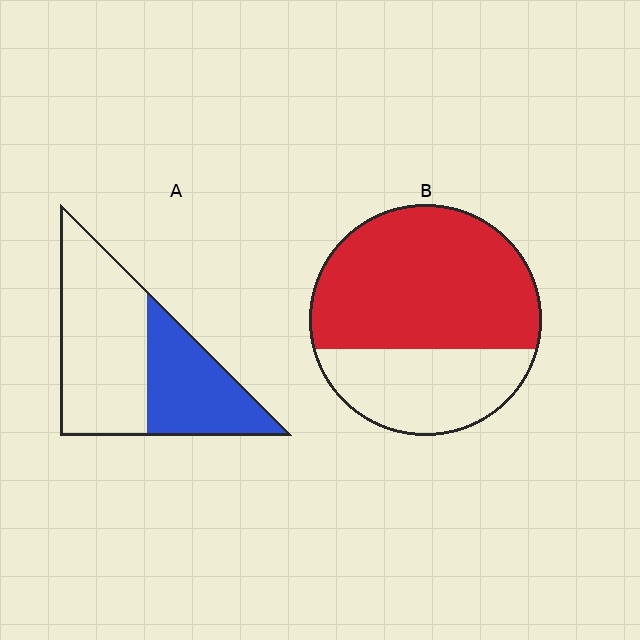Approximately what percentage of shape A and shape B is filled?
A is approximately 40% and B is approximately 65%.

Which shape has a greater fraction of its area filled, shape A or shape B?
Shape B.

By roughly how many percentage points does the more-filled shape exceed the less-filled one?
By roughly 25 percentage points (B over A).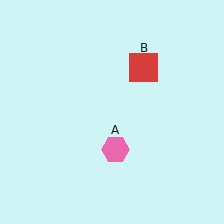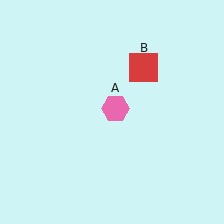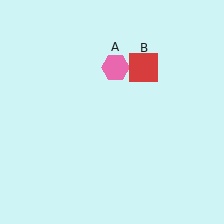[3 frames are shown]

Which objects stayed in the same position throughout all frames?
Red square (object B) remained stationary.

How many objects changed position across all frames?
1 object changed position: pink hexagon (object A).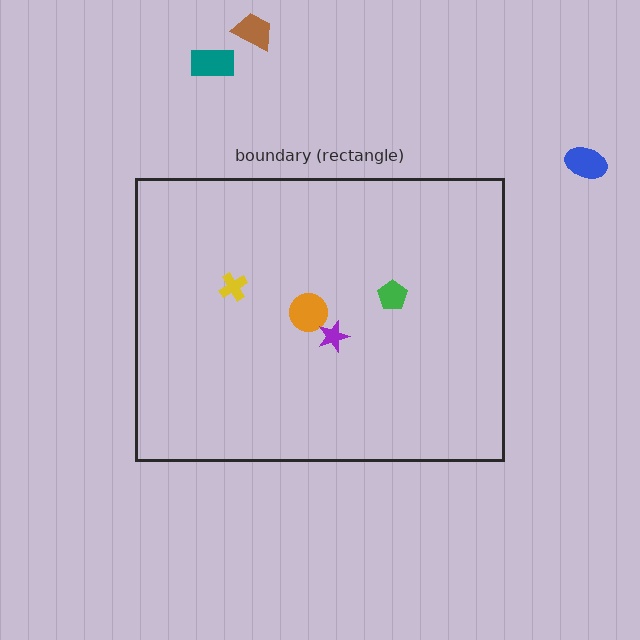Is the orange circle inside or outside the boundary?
Inside.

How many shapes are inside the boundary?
4 inside, 3 outside.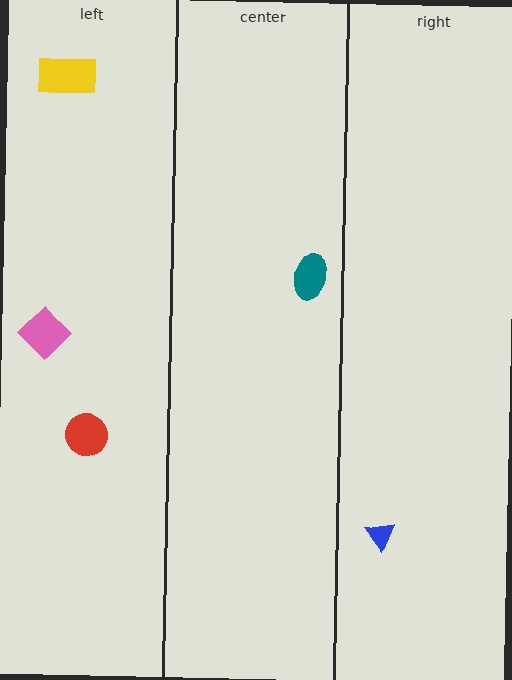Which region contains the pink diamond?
The left region.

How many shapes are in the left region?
3.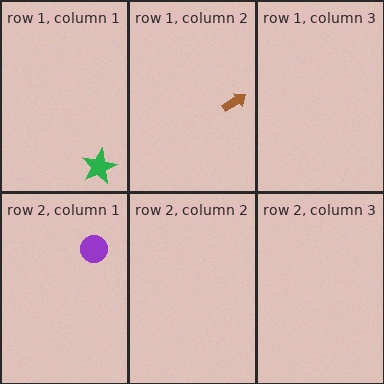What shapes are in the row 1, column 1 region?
The green star.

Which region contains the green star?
The row 1, column 1 region.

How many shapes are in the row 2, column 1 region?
1.